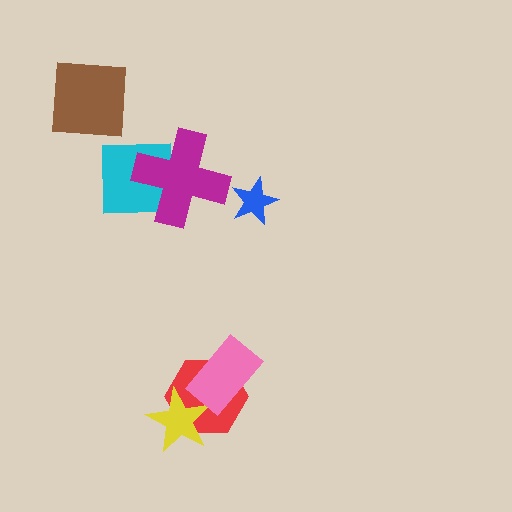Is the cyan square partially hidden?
Yes, it is partially covered by another shape.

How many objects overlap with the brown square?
0 objects overlap with the brown square.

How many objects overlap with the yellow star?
1 object overlaps with the yellow star.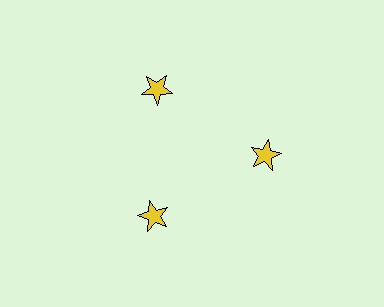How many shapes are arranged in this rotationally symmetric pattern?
There are 3 shapes, arranged in 3 groups of 1.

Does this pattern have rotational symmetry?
Yes, this pattern has 3-fold rotational symmetry. It looks the same after rotating 120 degrees around the center.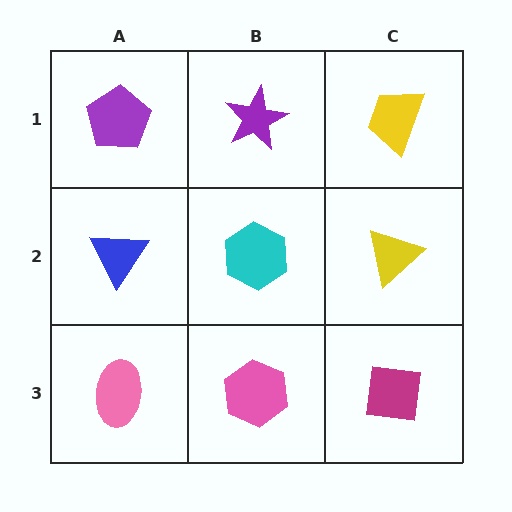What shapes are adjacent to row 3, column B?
A cyan hexagon (row 2, column B), a pink ellipse (row 3, column A), a magenta square (row 3, column C).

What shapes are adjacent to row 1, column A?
A blue triangle (row 2, column A), a purple star (row 1, column B).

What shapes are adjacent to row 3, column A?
A blue triangle (row 2, column A), a pink hexagon (row 3, column B).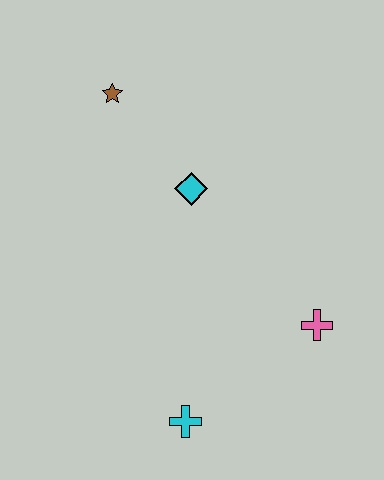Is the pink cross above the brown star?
No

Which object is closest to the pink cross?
The cyan cross is closest to the pink cross.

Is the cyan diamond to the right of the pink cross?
No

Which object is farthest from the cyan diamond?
The cyan cross is farthest from the cyan diamond.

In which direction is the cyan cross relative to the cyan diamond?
The cyan cross is below the cyan diamond.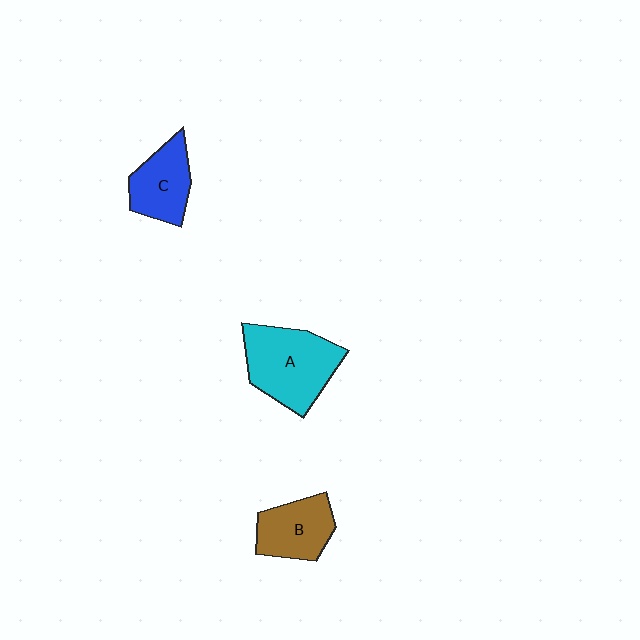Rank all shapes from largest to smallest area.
From largest to smallest: A (cyan), B (brown), C (blue).